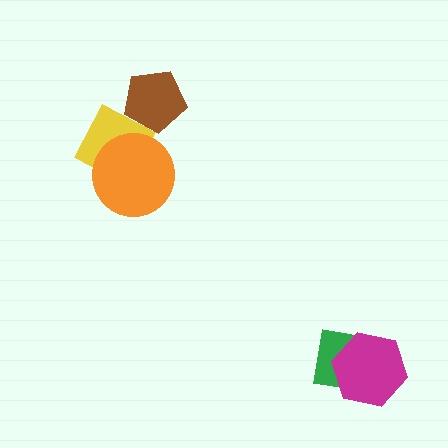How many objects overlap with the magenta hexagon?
1 object overlaps with the magenta hexagon.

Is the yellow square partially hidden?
Yes, it is partially covered by another shape.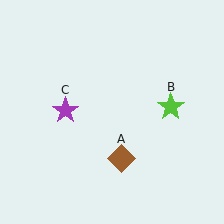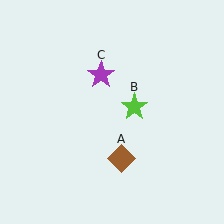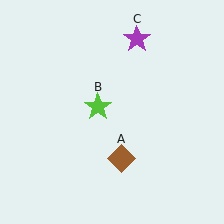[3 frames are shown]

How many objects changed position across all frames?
2 objects changed position: lime star (object B), purple star (object C).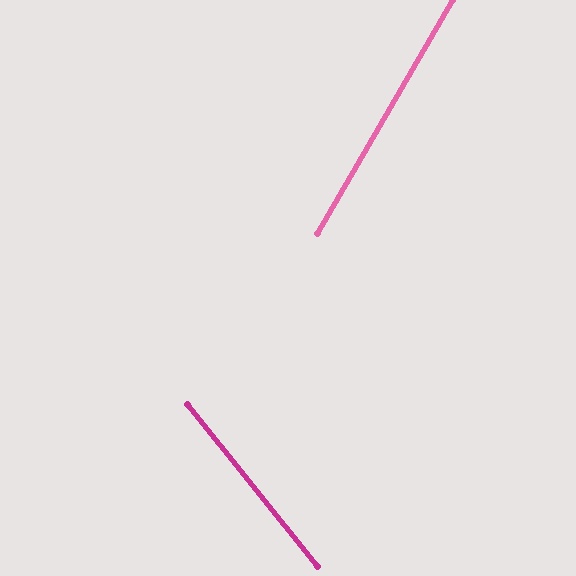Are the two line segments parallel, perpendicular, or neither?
Neither parallel nor perpendicular — they differ by about 69°.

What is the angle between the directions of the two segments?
Approximately 69 degrees.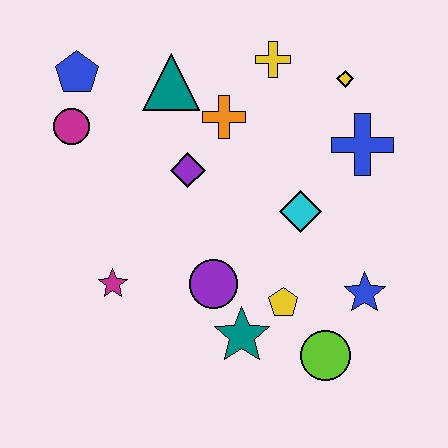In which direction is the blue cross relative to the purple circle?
The blue cross is to the right of the purple circle.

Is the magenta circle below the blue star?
No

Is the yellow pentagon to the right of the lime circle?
No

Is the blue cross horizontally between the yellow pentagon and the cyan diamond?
No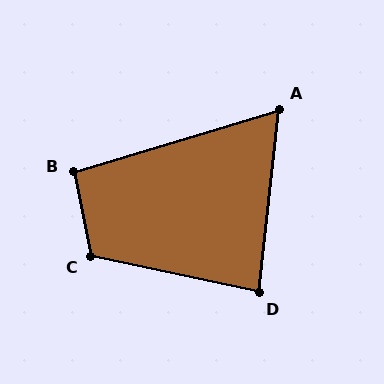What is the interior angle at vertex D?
Approximately 85 degrees (acute).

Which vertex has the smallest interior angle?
A, at approximately 67 degrees.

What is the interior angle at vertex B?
Approximately 95 degrees (obtuse).